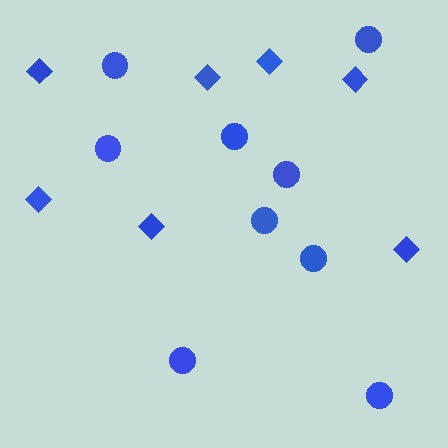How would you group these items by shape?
There are 2 groups: one group of circles (9) and one group of diamonds (7).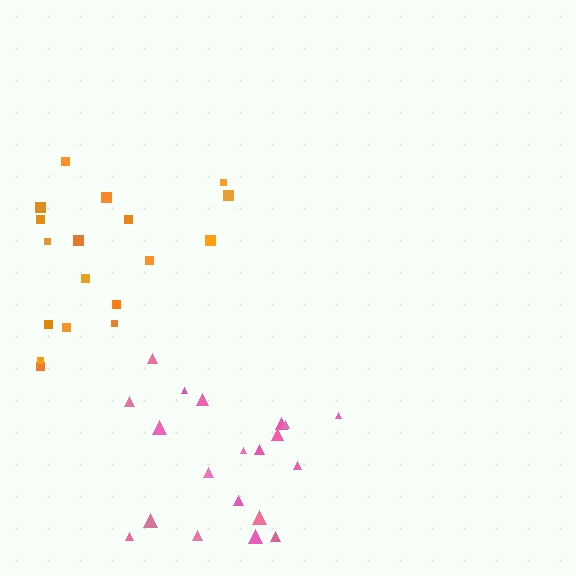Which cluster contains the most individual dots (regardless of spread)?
Pink (20).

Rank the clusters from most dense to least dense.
pink, orange.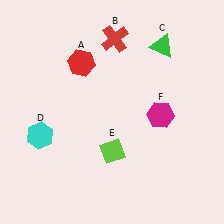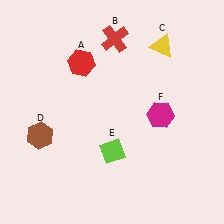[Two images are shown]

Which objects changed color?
C changed from green to yellow. D changed from cyan to brown.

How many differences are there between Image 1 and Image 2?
There are 2 differences between the two images.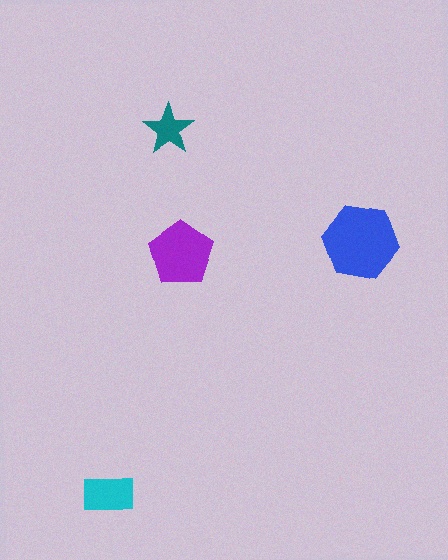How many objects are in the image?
There are 4 objects in the image.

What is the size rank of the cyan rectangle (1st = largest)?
3rd.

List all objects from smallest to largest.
The teal star, the cyan rectangle, the purple pentagon, the blue hexagon.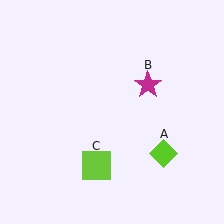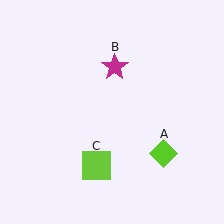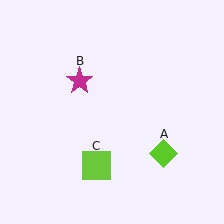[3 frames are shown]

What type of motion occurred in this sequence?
The magenta star (object B) rotated counterclockwise around the center of the scene.